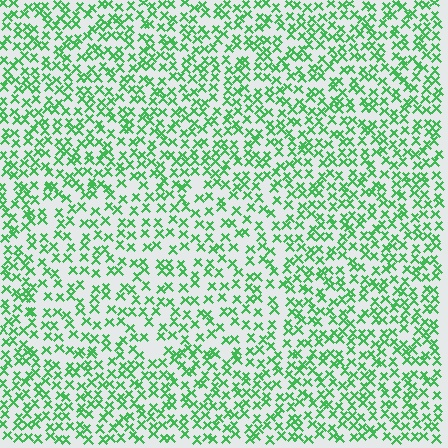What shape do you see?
I see a rectangle.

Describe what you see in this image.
The image contains small green elements arranged at two different densities. A rectangle-shaped region is visible where the elements are less densely packed than the surrounding area.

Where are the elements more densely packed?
The elements are more densely packed outside the rectangle boundary.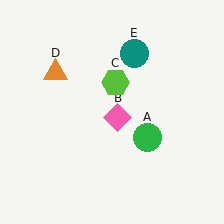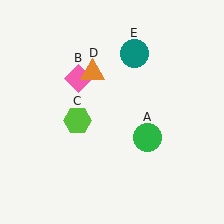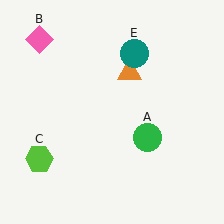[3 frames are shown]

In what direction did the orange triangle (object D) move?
The orange triangle (object D) moved right.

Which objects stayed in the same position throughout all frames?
Green circle (object A) and teal circle (object E) remained stationary.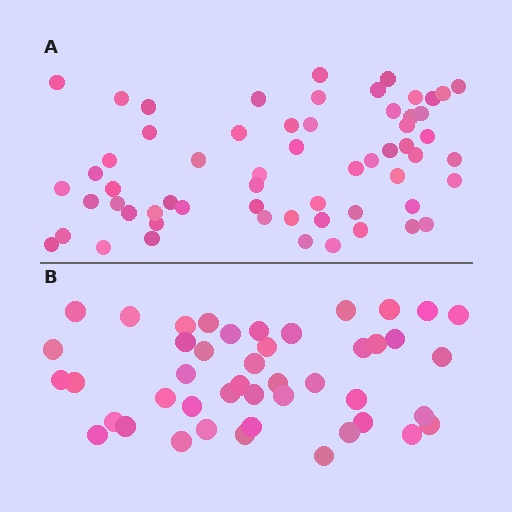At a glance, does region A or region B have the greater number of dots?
Region A (the top region) has more dots.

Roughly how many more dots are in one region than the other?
Region A has approximately 15 more dots than region B.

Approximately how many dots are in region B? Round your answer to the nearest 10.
About 40 dots. (The exact count is 45, which rounds to 40.)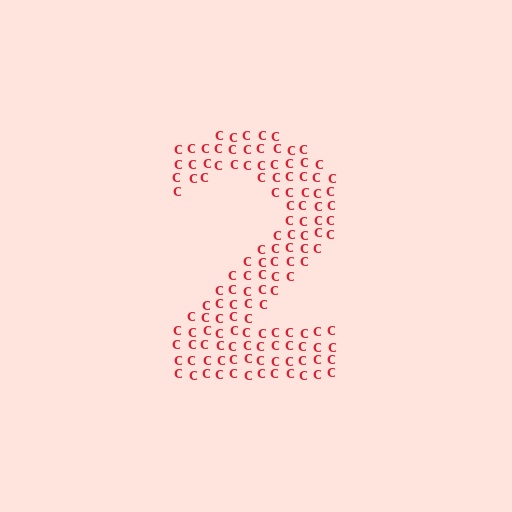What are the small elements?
The small elements are letter C's.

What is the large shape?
The large shape is the digit 2.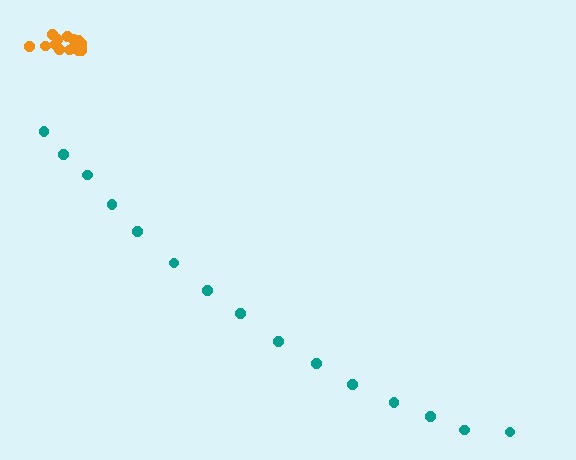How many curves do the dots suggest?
There are 2 distinct paths.